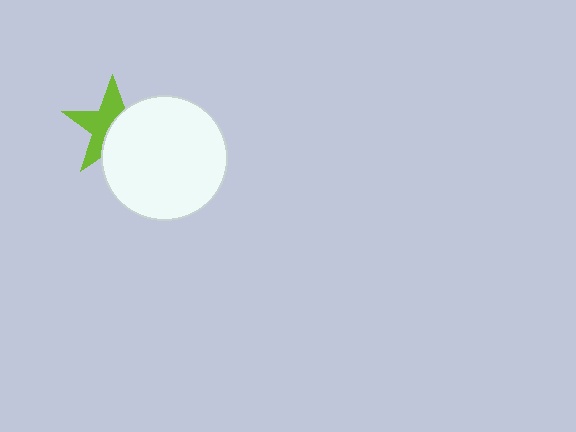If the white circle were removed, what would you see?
You would see the complete lime star.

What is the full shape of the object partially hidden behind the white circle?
The partially hidden object is a lime star.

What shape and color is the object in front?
The object in front is a white circle.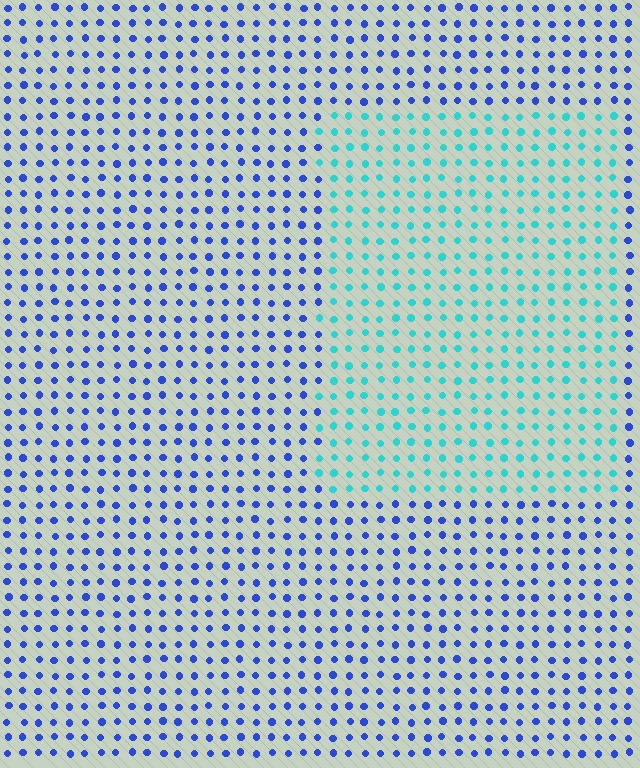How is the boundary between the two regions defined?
The boundary is defined purely by a slight shift in hue (about 51 degrees). Spacing, size, and orientation are identical on both sides.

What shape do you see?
I see a rectangle.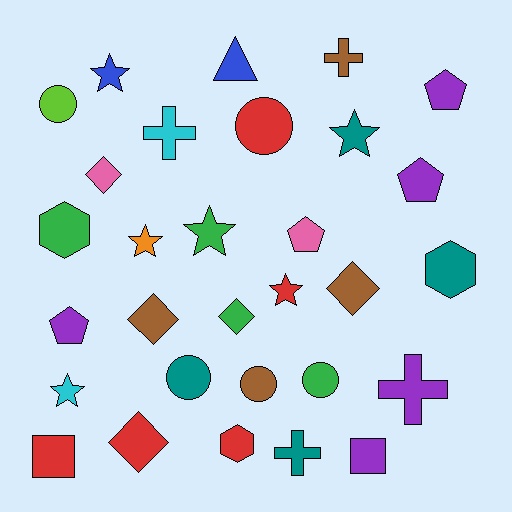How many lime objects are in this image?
There is 1 lime object.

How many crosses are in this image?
There are 4 crosses.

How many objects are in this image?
There are 30 objects.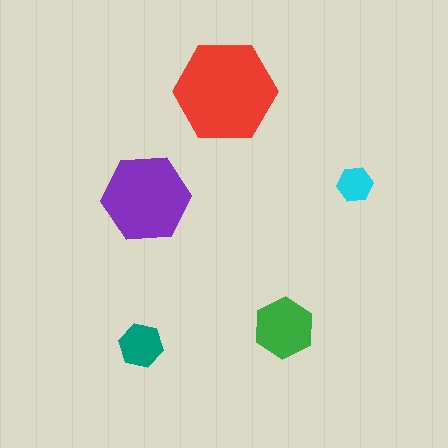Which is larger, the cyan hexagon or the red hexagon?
The red one.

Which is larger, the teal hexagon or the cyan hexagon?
The teal one.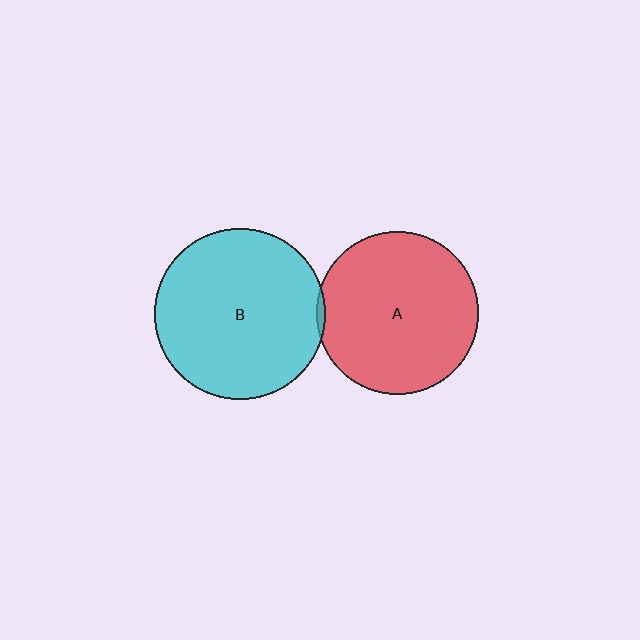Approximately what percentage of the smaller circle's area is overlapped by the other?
Approximately 5%.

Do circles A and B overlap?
Yes.